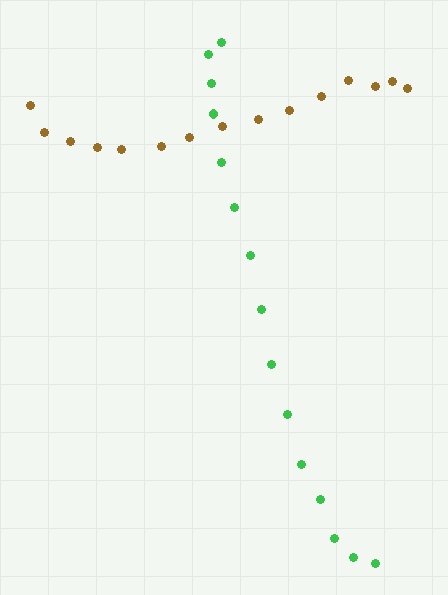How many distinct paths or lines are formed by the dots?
There are 2 distinct paths.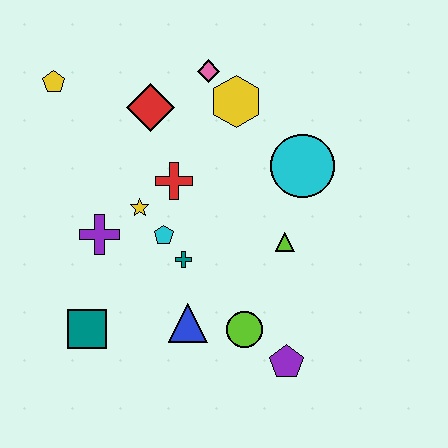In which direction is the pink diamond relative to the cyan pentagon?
The pink diamond is above the cyan pentagon.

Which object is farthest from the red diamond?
The purple pentagon is farthest from the red diamond.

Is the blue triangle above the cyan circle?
No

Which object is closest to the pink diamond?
The yellow hexagon is closest to the pink diamond.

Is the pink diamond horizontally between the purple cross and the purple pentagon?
Yes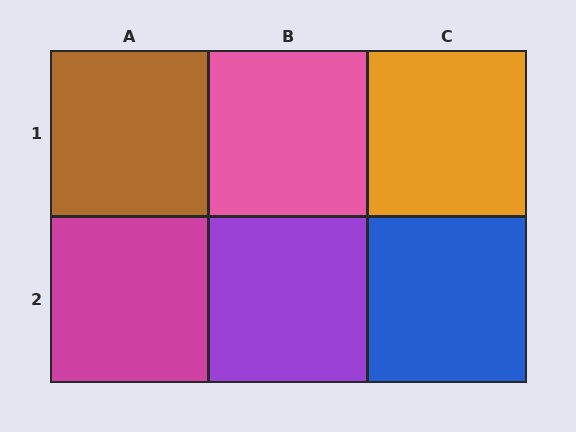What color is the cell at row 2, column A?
Magenta.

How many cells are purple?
1 cell is purple.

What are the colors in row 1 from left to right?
Brown, pink, orange.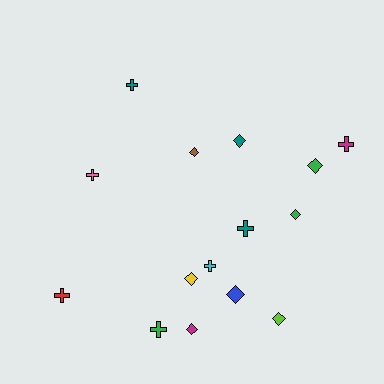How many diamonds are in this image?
There are 8 diamonds.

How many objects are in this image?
There are 15 objects.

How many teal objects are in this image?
There are 3 teal objects.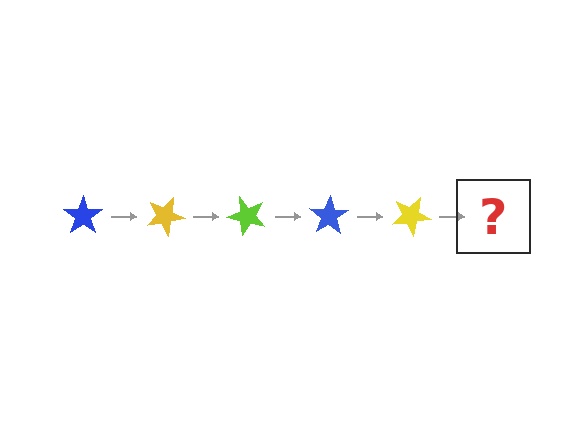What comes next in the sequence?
The next element should be a lime star, rotated 125 degrees from the start.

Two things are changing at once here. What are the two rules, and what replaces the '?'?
The two rules are that it rotates 25 degrees each step and the color cycles through blue, yellow, and lime. The '?' should be a lime star, rotated 125 degrees from the start.